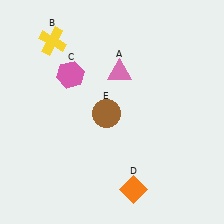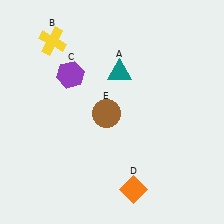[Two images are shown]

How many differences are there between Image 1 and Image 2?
There are 2 differences between the two images.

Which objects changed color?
A changed from pink to teal. C changed from pink to purple.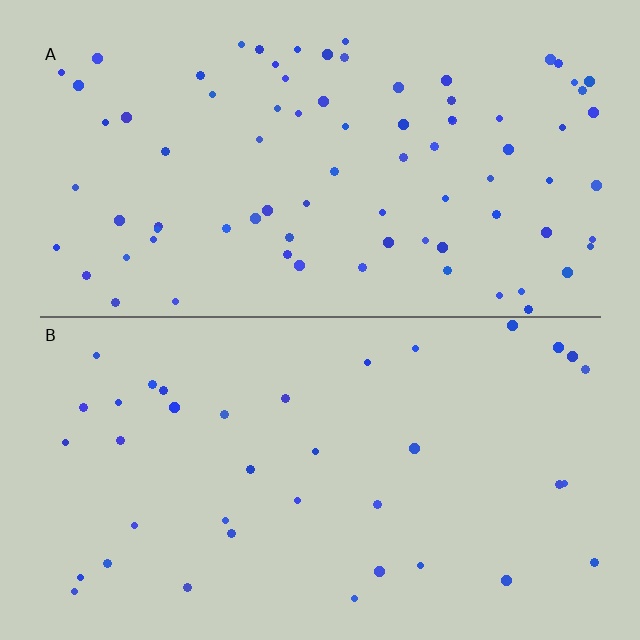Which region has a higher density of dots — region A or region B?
A (the top).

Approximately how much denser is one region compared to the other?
Approximately 2.2× — region A over region B.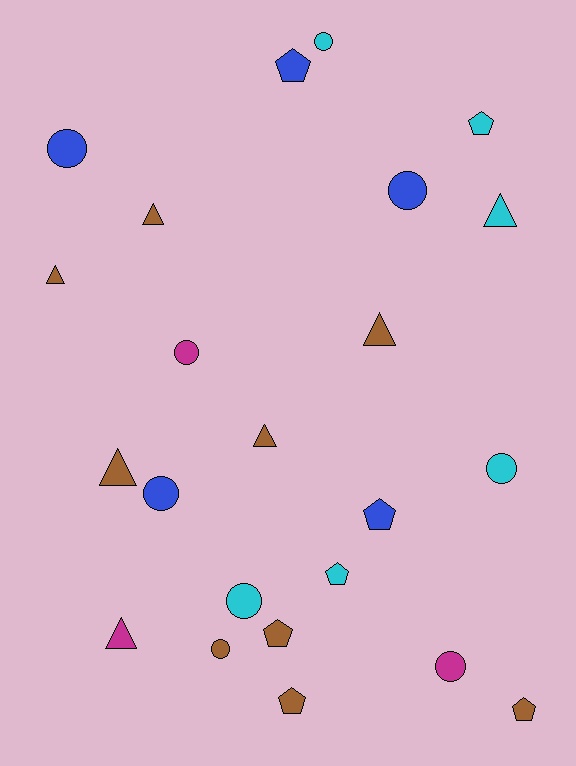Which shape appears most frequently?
Circle, with 9 objects.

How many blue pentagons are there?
There are 2 blue pentagons.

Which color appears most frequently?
Brown, with 9 objects.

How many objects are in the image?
There are 23 objects.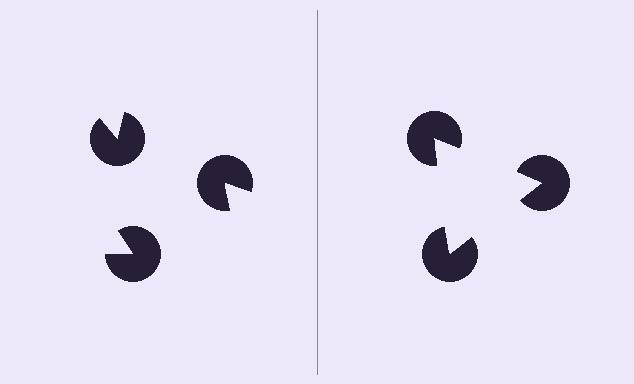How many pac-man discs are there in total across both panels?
6 — 3 on each side.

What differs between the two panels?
The pac-man discs are positioned identically on both sides; only the wedge orientations differ. On the right they align to a triangle; on the left they are misaligned.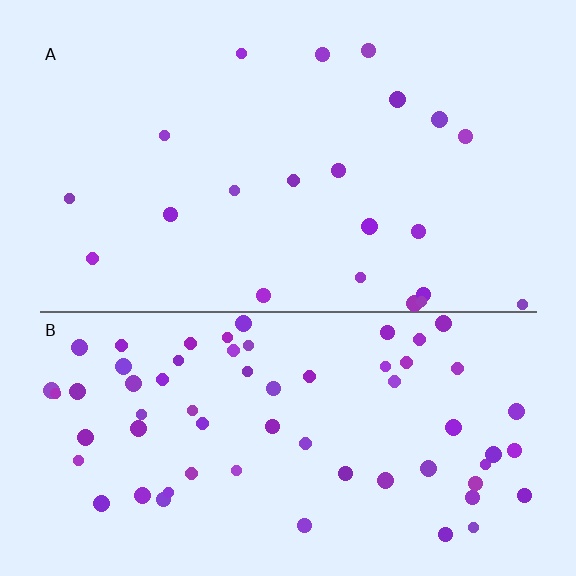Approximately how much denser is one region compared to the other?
Approximately 3.0× — region B over region A.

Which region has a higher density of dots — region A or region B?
B (the bottom).